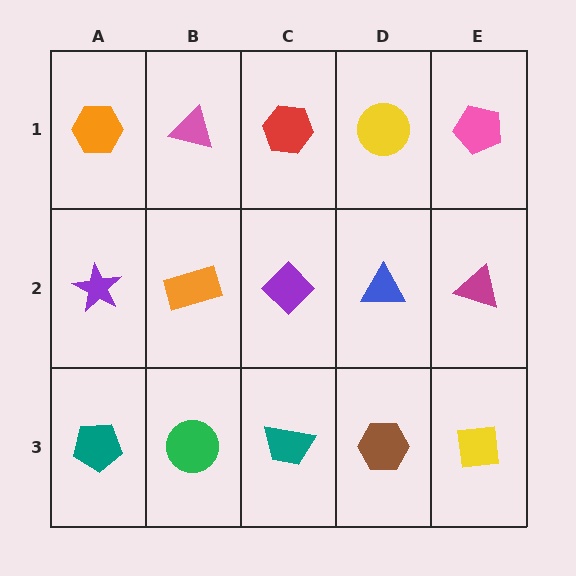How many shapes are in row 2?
5 shapes.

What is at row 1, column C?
A red hexagon.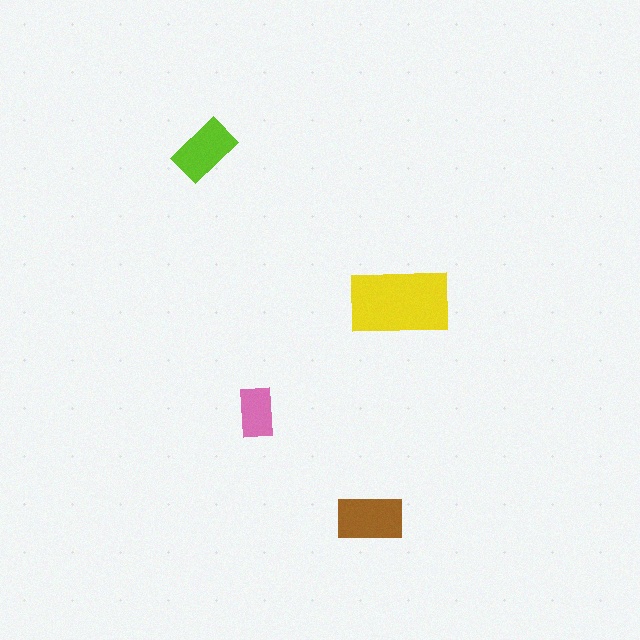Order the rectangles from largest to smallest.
the yellow one, the brown one, the lime one, the pink one.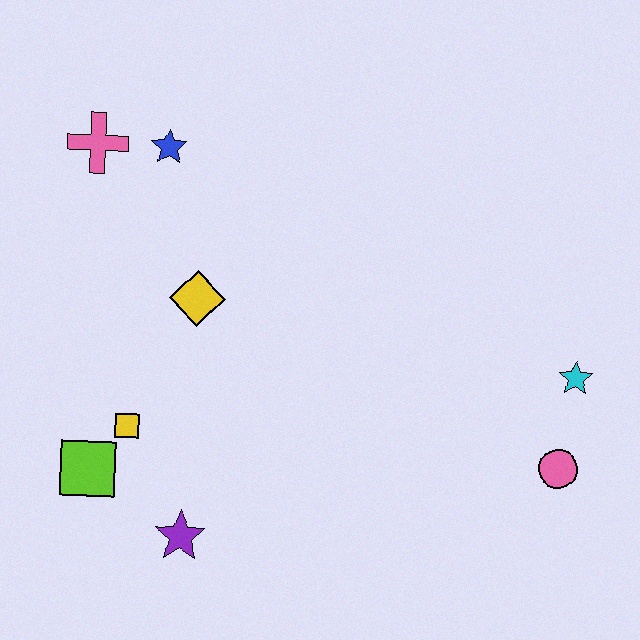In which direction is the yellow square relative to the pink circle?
The yellow square is to the left of the pink circle.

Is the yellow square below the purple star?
No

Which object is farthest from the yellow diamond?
The pink circle is farthest from the yellow diamond.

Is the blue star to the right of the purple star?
No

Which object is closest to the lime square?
The yellow square is closest to the lime square.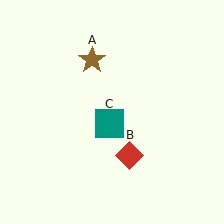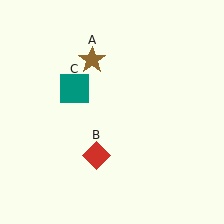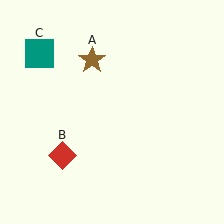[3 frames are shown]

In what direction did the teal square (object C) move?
The teal square (object C) moved up and to the left.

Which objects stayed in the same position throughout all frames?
Brown star (object A) remained stationary.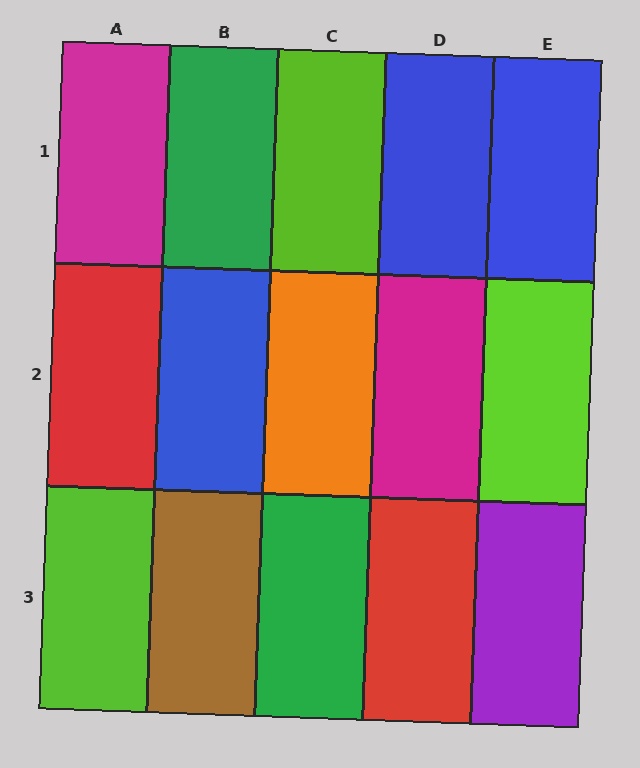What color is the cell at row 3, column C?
Green.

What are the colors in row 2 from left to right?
Red, blue, orange, magenta, lime.